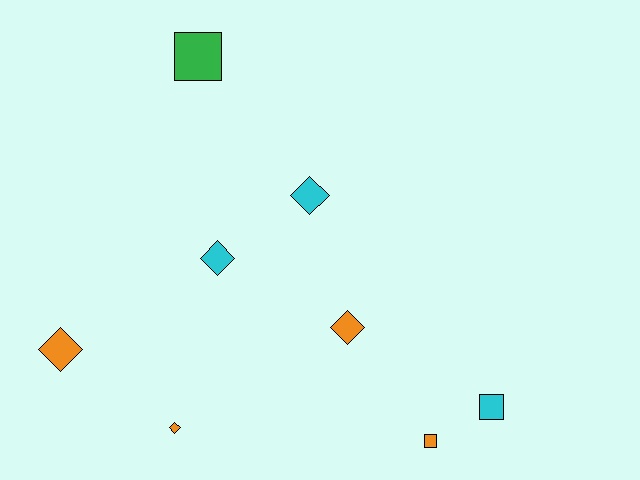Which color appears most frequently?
Orange, with 4 objects.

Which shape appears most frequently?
Diamond, with 5 objects.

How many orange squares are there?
There is 1 orange square.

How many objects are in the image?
There are 8 objects.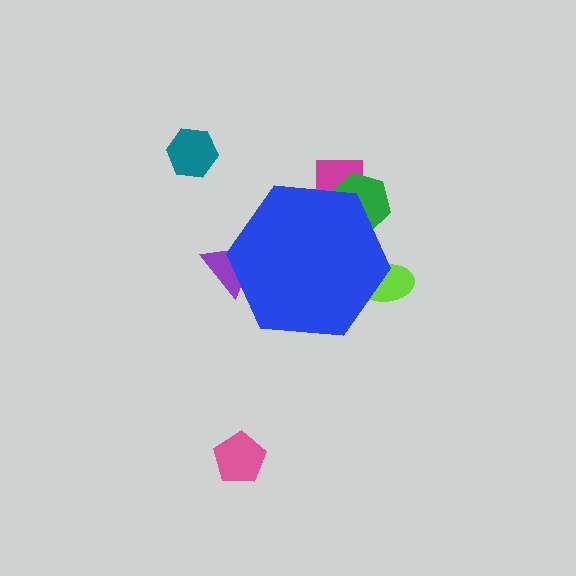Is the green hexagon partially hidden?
Yes, the green hexagon is partially hidden behind the blue hexagon.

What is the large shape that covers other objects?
A blue hexagon.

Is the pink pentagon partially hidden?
No, the pink pentagon is fully visible.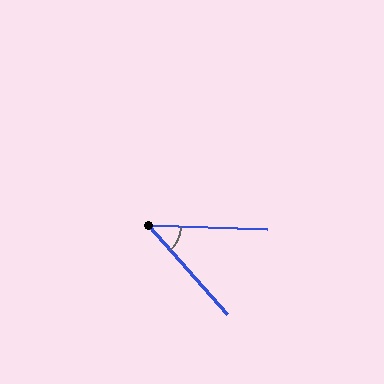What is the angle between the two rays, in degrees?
Approximately 46 degrees.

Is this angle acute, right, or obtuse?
It is acute.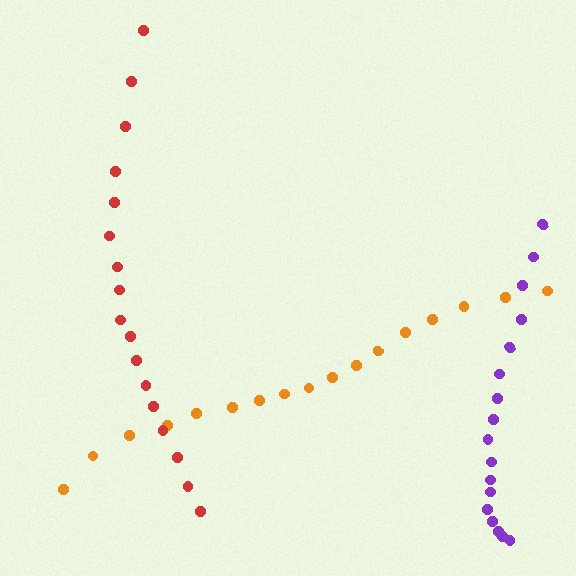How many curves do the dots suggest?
There are 3 distinct paths.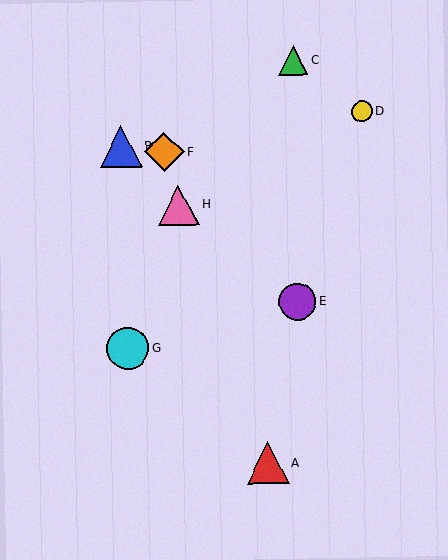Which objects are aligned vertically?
Objects C, E are aligned vertically.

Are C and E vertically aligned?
Yes, both are at x≈293.